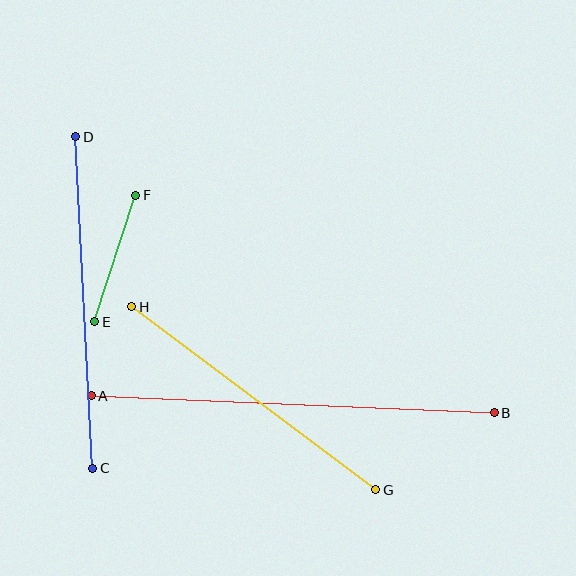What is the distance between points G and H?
The distance is approximately 305 pixels.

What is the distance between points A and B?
The distance is approximately 403 pixels.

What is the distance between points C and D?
The distance is approximately 332 pixels.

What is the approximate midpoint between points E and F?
The midpoint is at approximately (115, 259) pixels.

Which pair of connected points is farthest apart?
Points A and B are farthest apart.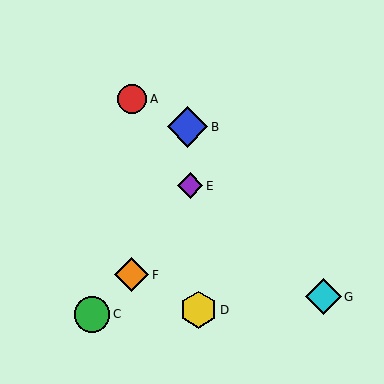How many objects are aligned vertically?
2 objects (A, F) are aligned vertically.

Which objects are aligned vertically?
Objects A, F are aligned vertically.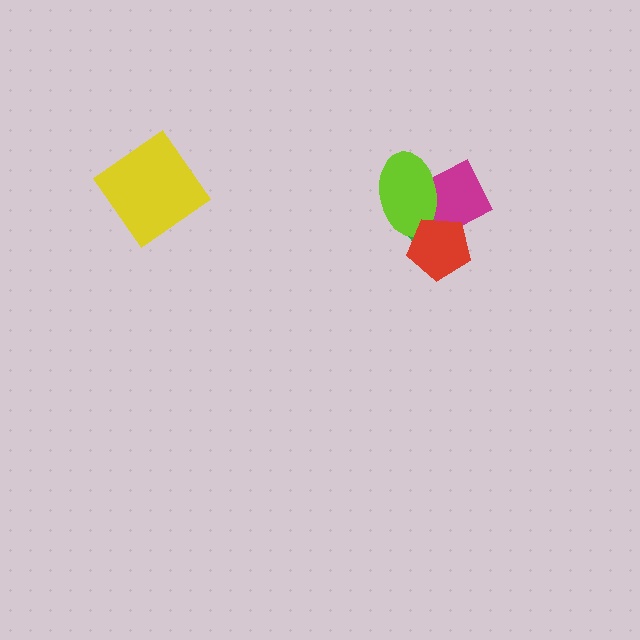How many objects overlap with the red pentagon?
3 objects overlap with the red pentagon.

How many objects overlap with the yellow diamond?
0 objects overlap with the yellow diamond.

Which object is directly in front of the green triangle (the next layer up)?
The magenta diamond is directly in front of the green triangle.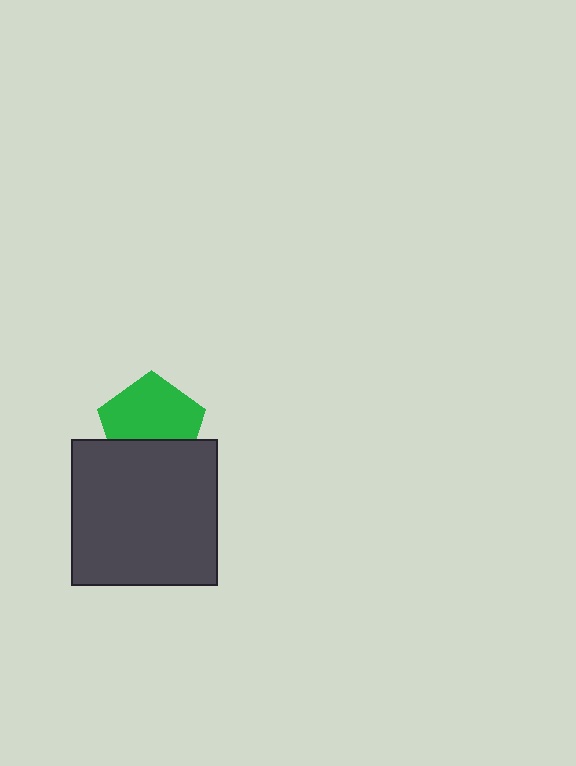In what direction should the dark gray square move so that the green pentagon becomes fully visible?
The dark gray square should move down. That is the shortest direction to clear the overlap and leave the green pentagon fully visible.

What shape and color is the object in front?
The object in front is a dark gray square.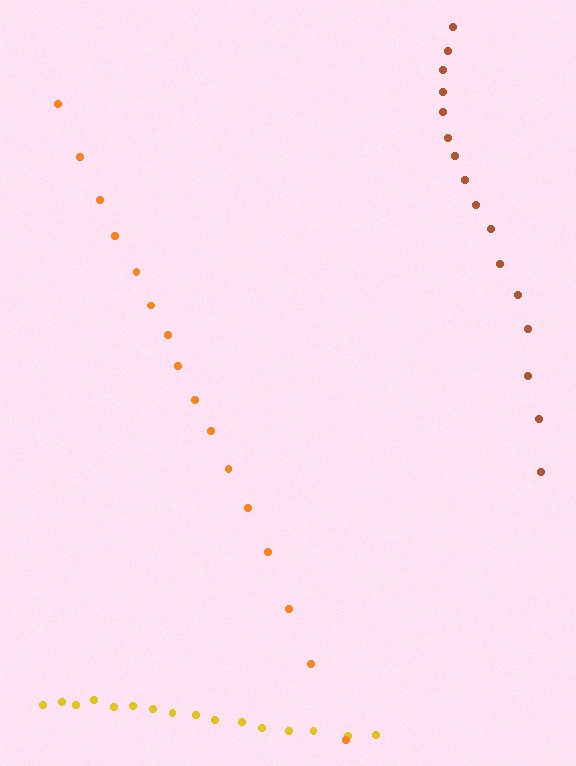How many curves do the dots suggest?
There are 3 distinct paths.